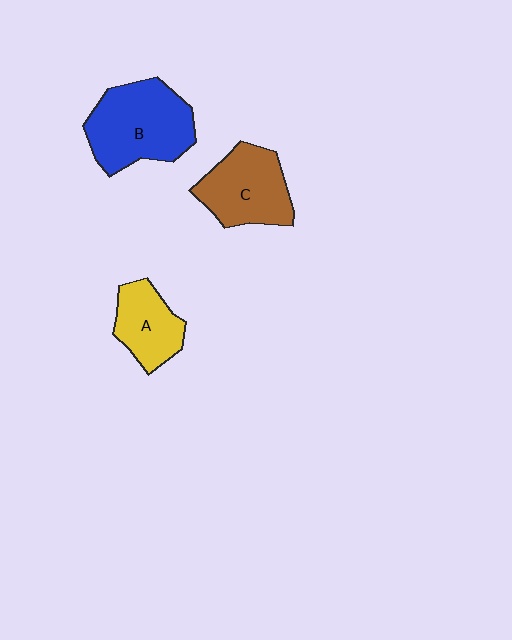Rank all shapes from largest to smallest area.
From largest to smallest: B (blue), C (brown), A (yellow).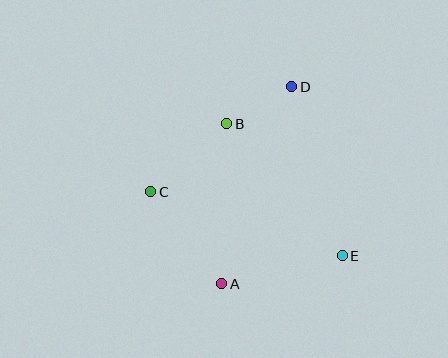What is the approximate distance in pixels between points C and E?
The distance between C and E is approximately 202 pixels.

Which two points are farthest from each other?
Points A and D are farthest from each other.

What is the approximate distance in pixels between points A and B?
The distance between A and B is approximately 160 pixels.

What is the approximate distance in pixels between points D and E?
The distance between D and E is approximately 176 pixels.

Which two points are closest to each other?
Points B and D are closest to each other.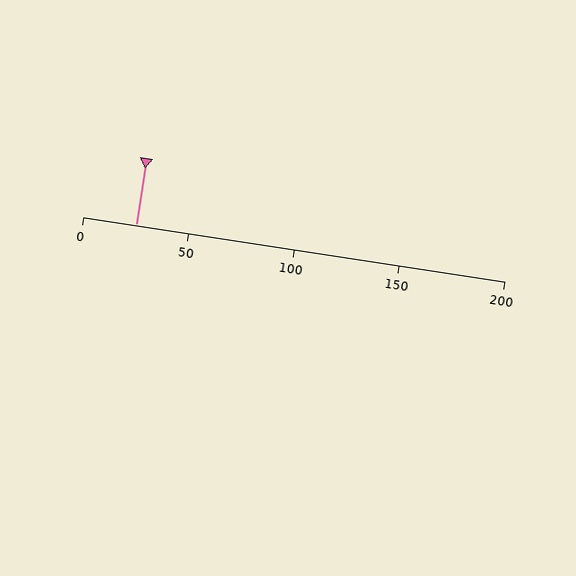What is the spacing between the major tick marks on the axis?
The major ticks are spaced 50 apart.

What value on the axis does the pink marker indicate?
The marker indicates approximately 25.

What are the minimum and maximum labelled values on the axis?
The axis runs from 0 to 200.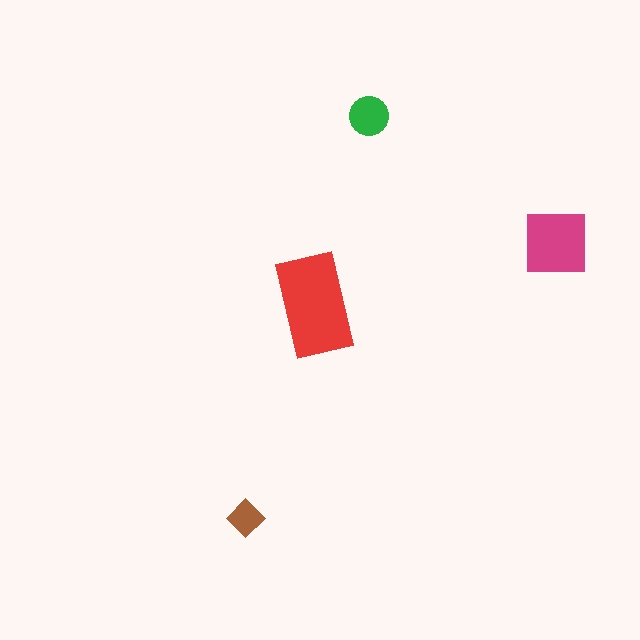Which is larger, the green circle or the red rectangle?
The red rectangle.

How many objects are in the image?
There are 4 objects in the image.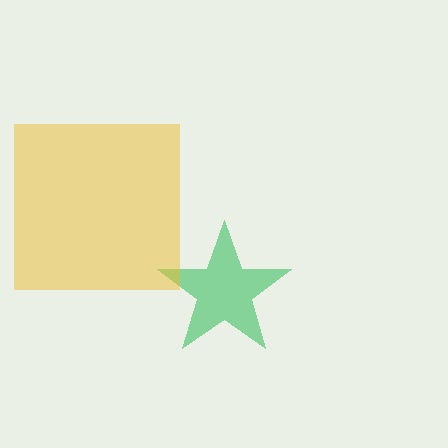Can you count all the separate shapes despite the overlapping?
Yes, there are 2 separate shapes.